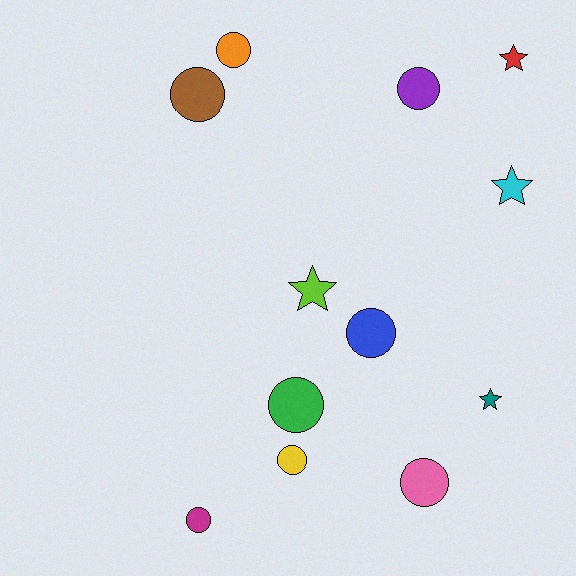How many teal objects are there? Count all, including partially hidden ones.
There is 1 teal object.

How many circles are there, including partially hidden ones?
There are 8 circles.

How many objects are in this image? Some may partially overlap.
There are 12 objects.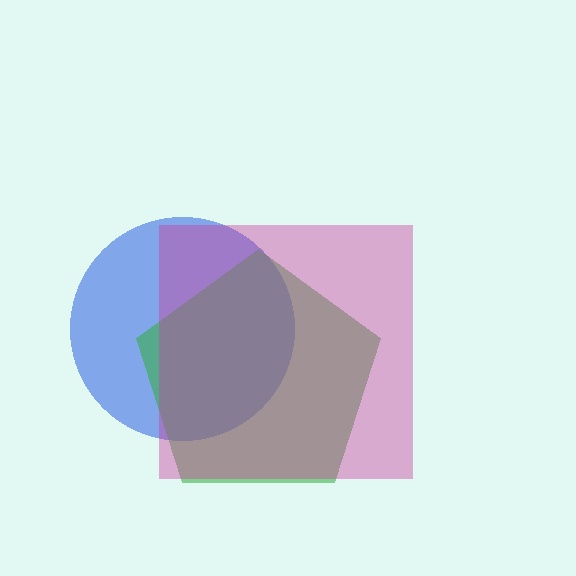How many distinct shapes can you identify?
There are 3 distinct shapes: a blue circle, a green pentagon, a magenta square.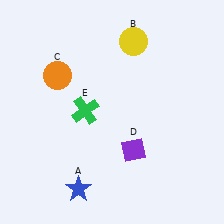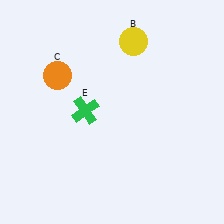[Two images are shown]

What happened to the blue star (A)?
The blue star (A) was removed in Image 2. It was in the bottom-left area of Image 1.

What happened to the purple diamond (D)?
The purple diamond (D) was removed in Image 2. It was in the bottom-right area of Image 1.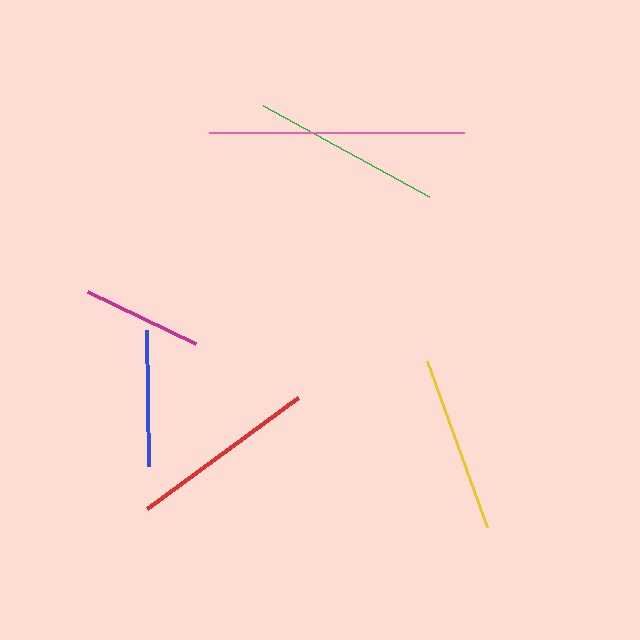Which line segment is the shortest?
The magenta line is the shortest at approximately 120 pixels.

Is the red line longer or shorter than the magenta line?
The red line is longer than the magenta line.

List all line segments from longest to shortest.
From longest to shortest: pink, green, red, yellow, blue, magenta.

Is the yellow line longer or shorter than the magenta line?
The yellow line is longer than the magenta line.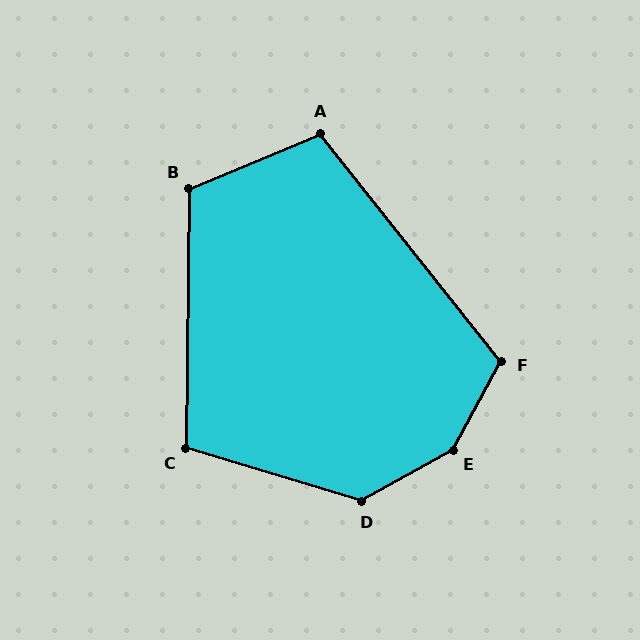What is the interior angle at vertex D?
Approximately 134 degrees (obtuse).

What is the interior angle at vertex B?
Approximately 113 degrees (obtuse).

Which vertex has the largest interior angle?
E, at approximately 148 degrees.